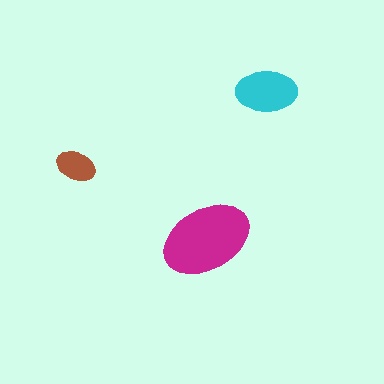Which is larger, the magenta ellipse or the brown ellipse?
The magenta one.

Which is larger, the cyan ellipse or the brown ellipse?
The cyan one.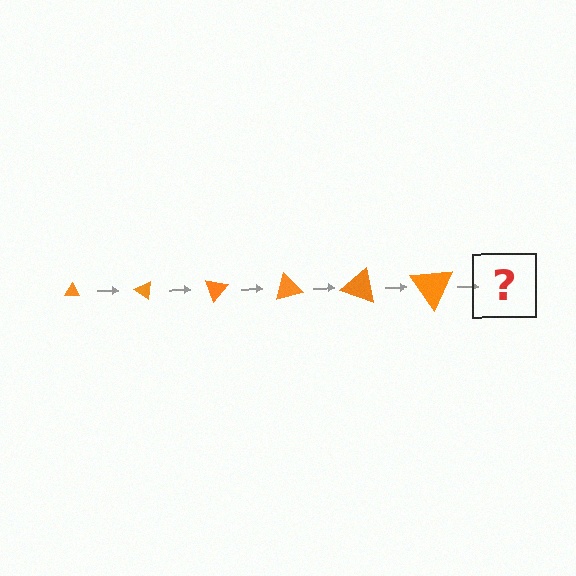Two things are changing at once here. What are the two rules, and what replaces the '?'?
The two rules are that the triangle grows larger each step and it rotates 35 degrees each step. The '?' should be a triangle, larger than the previous one and rotated 210 degrees from the start.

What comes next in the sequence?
The next element should be a triangle, larger than the previous one and rotated 210 degrees from the start.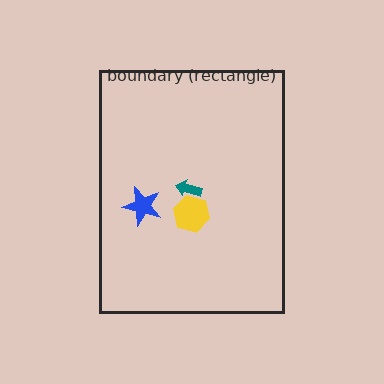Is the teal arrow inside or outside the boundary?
Inside.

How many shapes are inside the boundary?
3 inside, 0 outside.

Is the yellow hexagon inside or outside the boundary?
Inside.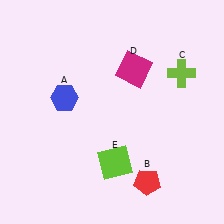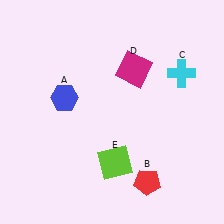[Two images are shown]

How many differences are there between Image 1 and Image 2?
There is 1 difference between the two images.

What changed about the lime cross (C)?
In Image 1, C is lime. In Image 2, it changed to cyan.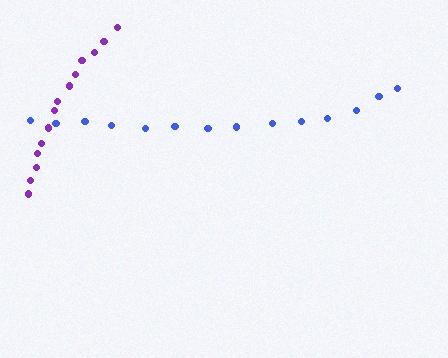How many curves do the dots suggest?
There are 2 distinct paths.